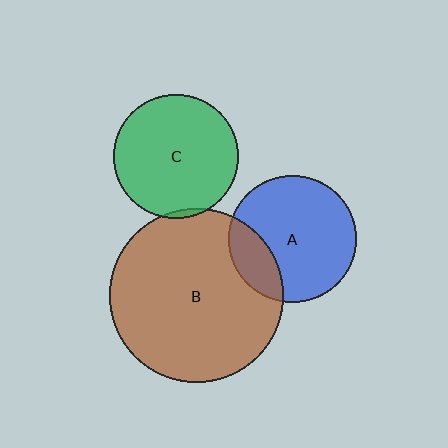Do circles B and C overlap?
Yes.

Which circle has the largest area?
Circle B (brown).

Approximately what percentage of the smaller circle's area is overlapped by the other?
Approximately 5%.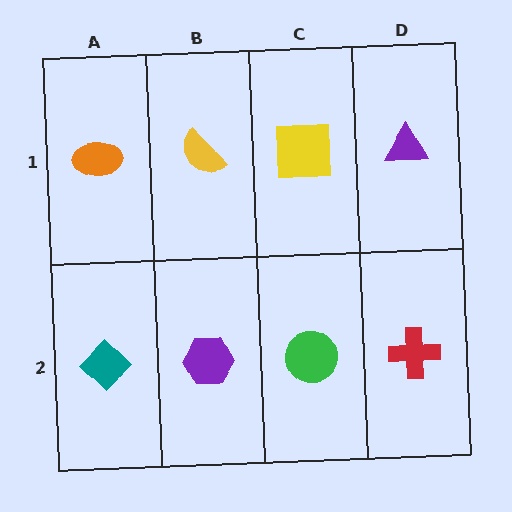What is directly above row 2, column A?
An orange ellipse.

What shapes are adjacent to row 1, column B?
A purple hexagon (row 2, column B), an orange ellipse (row 1, column A), a yellow square (row 1, column C).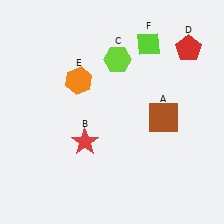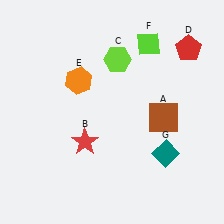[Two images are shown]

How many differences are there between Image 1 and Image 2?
There is 1 difference between the two images.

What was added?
A teal diamond (G) was added in Image 2.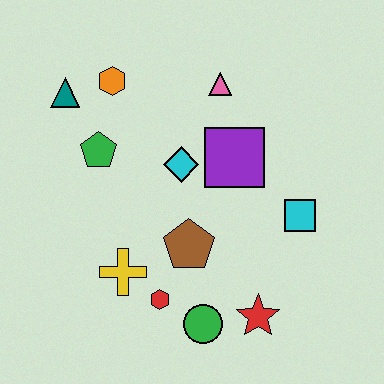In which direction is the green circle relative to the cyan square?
The green circle is below the cyan square.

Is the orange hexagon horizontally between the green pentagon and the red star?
Yes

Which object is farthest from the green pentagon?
The red star is farthest from the green pentagon.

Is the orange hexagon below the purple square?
No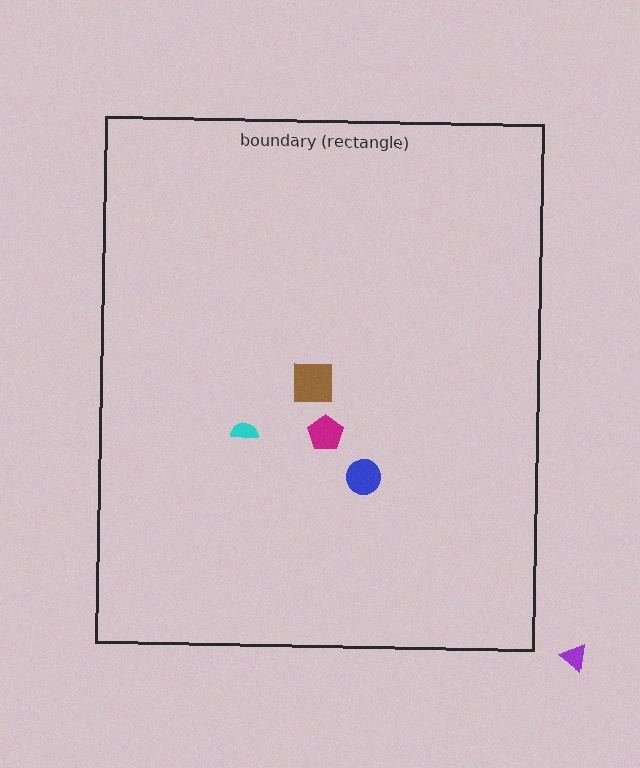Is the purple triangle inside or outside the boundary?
Outside.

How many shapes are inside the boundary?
4 inside, 1 outside.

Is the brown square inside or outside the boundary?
Inside.